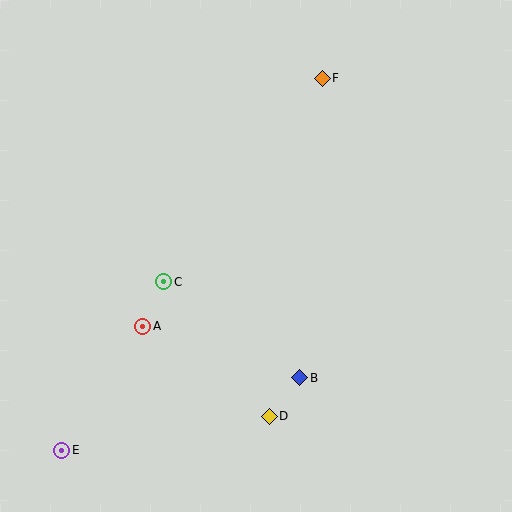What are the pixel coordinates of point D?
Point D is at (269, 416).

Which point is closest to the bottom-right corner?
Point B is closest to the bottom-right corner.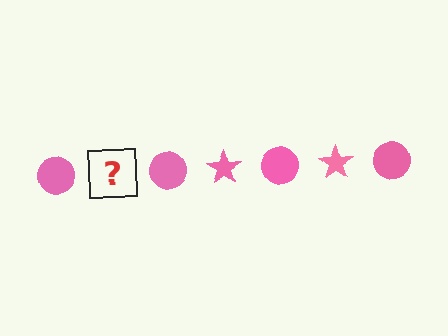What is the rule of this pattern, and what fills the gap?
The rule is that the pattern cycles through circle, star shapes in pink. The gap should be filled with a pink star.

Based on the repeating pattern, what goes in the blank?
The blank should be a pink star.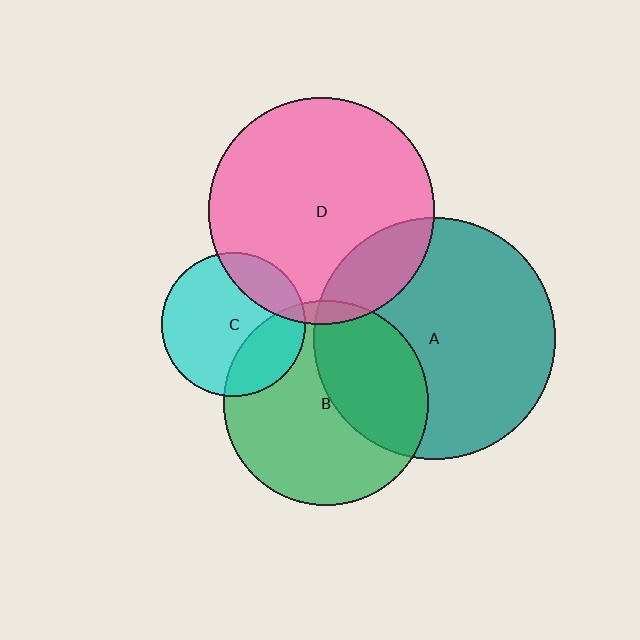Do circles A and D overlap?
Yes.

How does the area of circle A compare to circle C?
Approximately 2.8 times.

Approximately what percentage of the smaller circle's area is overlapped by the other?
Approximately 20%.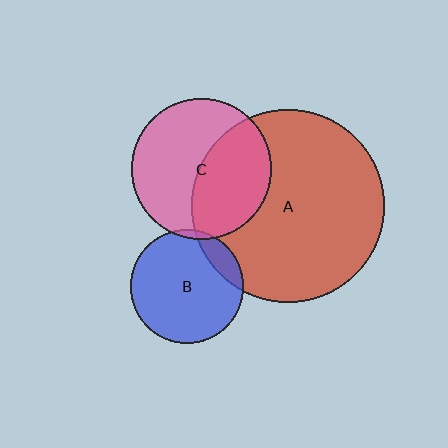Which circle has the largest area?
Circle A (red).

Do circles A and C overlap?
Yes.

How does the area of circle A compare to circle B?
Approximately 2.9 times.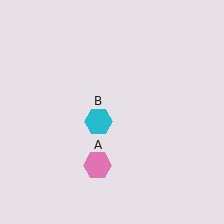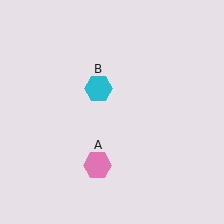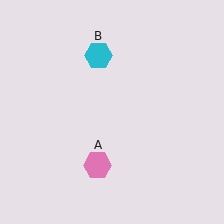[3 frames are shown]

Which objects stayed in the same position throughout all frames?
Pink hexagon (object A) remained stationary.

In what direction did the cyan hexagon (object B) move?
The cyan hexagon (object B) moved up.